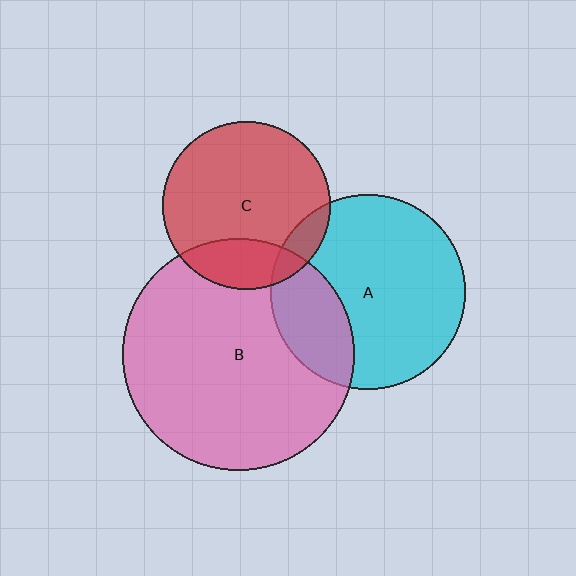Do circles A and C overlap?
Yes.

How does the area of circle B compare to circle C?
Approximately 1.9 times.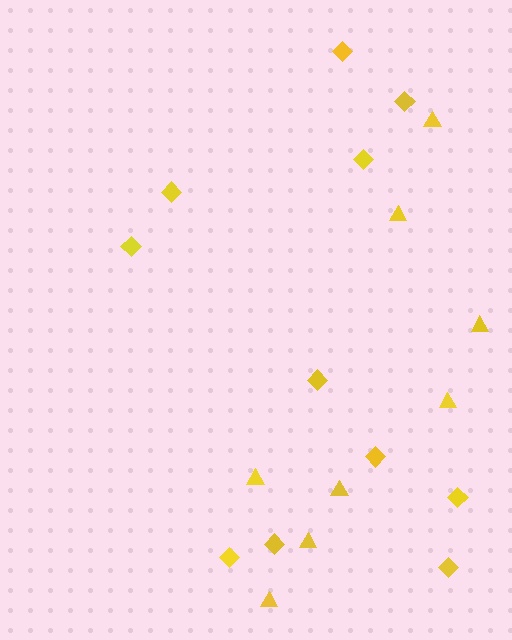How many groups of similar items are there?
There are 2 groups: one group of triangles (8) and one group of diamonds (11).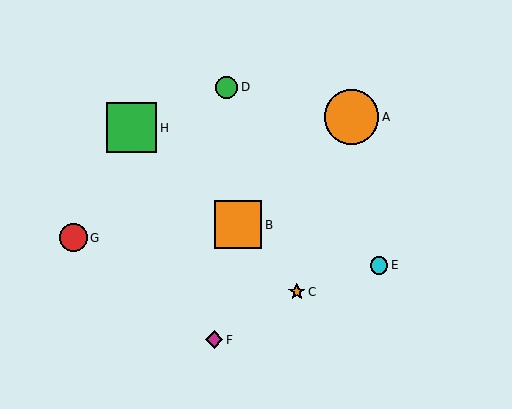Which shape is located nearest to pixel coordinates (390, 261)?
The cyan circle (labeled E) at (379, 265) is nearest to that location.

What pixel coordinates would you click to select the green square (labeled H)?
Click at (132, 128) to select the green square H.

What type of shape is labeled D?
Shape D is a green circle.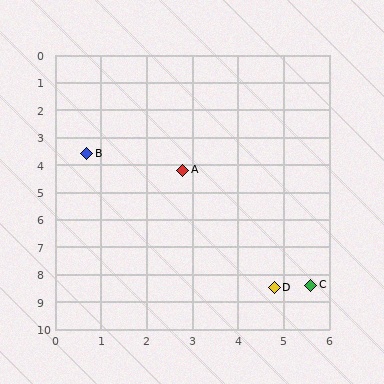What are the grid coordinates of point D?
Point D is at approximately (4.8, 8.5).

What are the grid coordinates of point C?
Point C is at approximately (5.6, 8.4).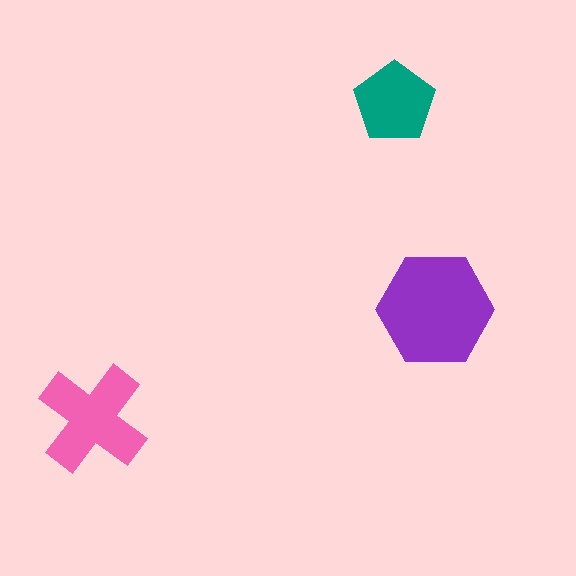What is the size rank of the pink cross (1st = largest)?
2nd.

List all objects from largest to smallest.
The purple hexagon, the pink cross, the teal pentagon.